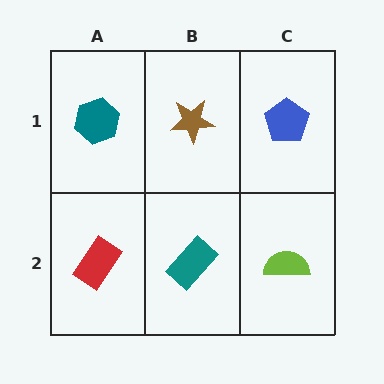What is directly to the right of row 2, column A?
A teal rectangle.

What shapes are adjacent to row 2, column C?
A blue pentagon (row 1, column C), a teal rectangle (row 2, column B).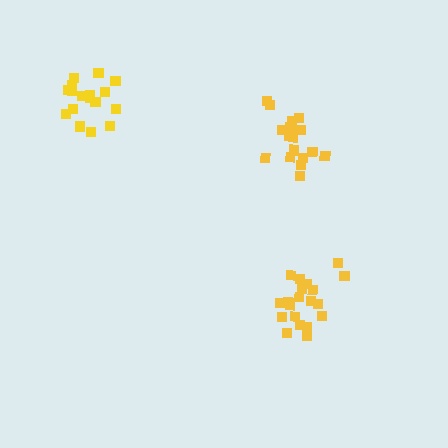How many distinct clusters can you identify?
There are 3 distinct clusters.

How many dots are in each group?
Group 1: 17 dots, Group 2: 20 dots, Group 3: 19 dots (56 total).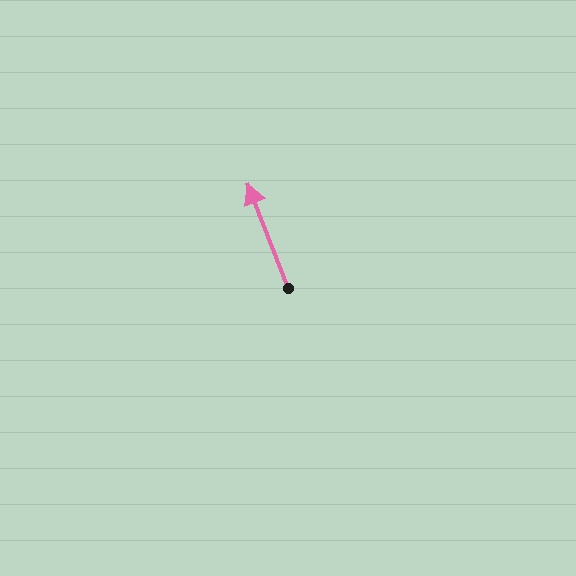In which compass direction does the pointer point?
North.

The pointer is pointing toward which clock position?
Roughly 11 o'clock.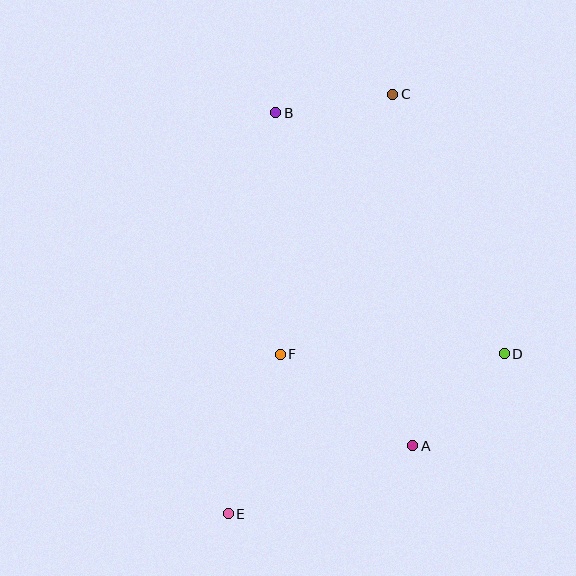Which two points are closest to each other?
Points B and C are closest to each other.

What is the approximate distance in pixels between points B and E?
The distance between B and E is approximately 404 pixels.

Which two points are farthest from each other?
Points C and E are farthest from each other.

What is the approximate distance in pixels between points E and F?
The distance between E and F is approximately 168 pixels.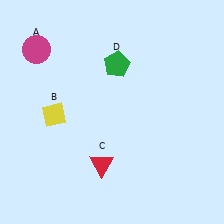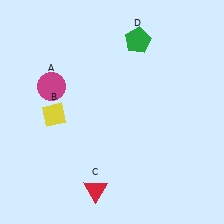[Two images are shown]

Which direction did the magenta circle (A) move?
The magenta circle (A) moved down.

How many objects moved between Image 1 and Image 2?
3 objects moved between the two images.